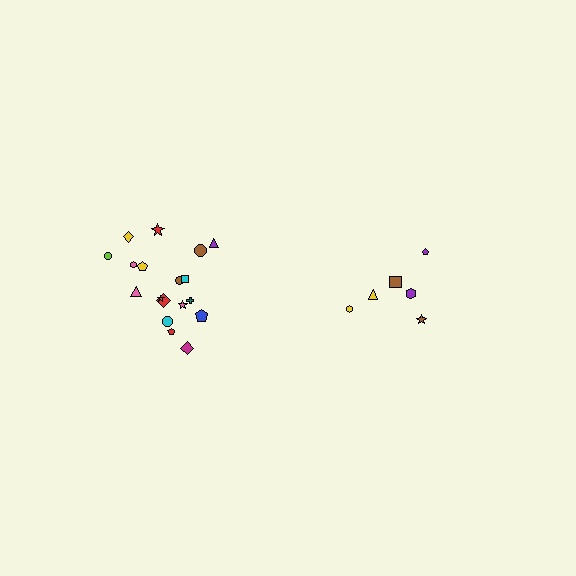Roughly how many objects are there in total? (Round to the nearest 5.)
Roughly 25 objects in total.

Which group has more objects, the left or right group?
The left group.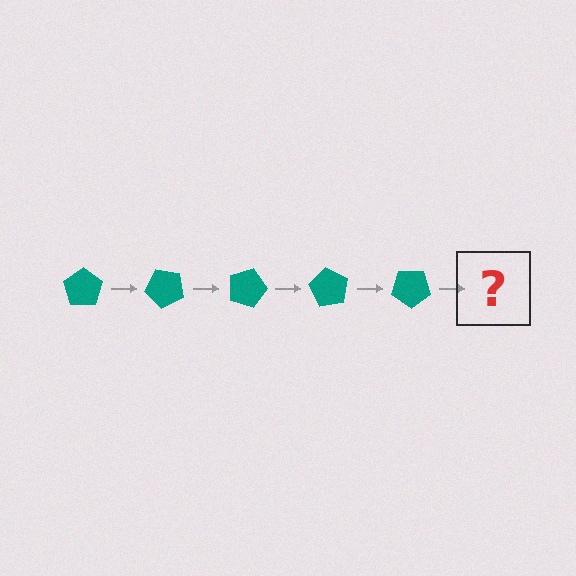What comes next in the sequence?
The next element should be a teal pentagon rotated 225 degrees.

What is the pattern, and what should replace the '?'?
The pattern is that the pentagon rotates 45 degrees each step. The '?' should be a teal pentagon rotated 225 degrees.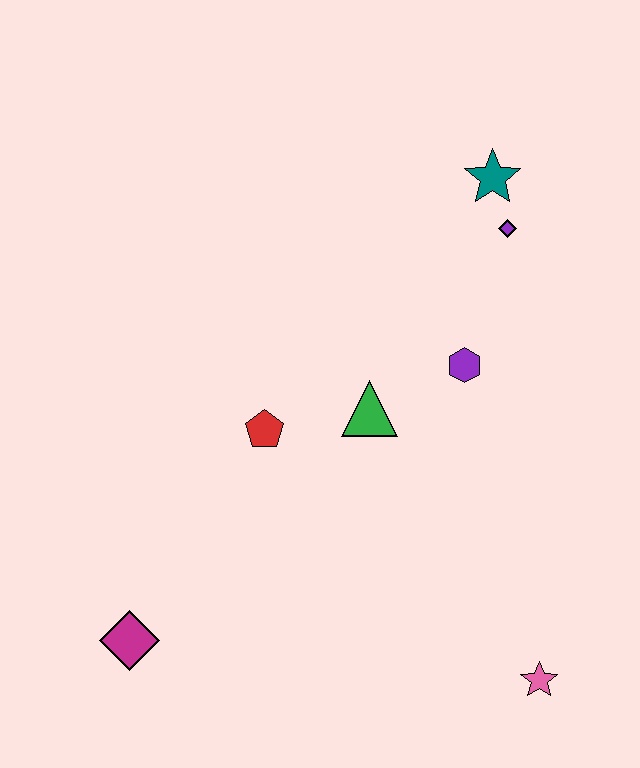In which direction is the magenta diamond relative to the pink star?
The magenta diamond is to the left of the pink star.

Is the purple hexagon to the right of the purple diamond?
No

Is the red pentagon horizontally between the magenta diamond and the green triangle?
Yes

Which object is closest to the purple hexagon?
The green triangle is closest to the purple hexagon.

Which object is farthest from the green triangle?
The magenta diamond is farthest from the green triangle.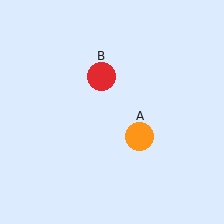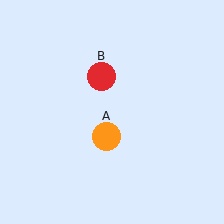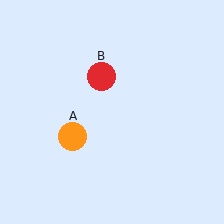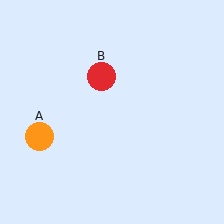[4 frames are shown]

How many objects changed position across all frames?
1 object changed position: orange circle (object A).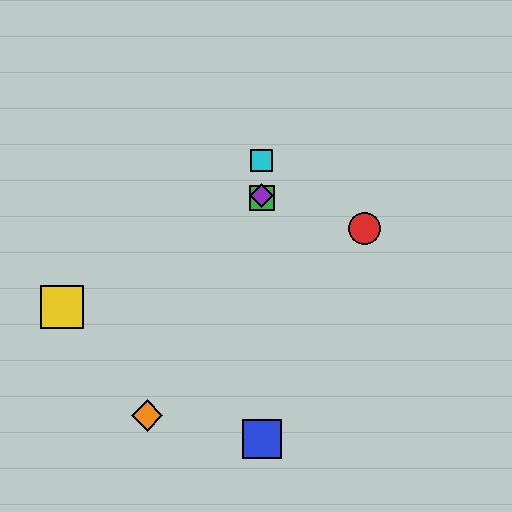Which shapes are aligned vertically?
The blue square, the green square, the purple diamond, the cyan square are aligned vertically.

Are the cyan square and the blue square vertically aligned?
Yes, both are at x≈262.